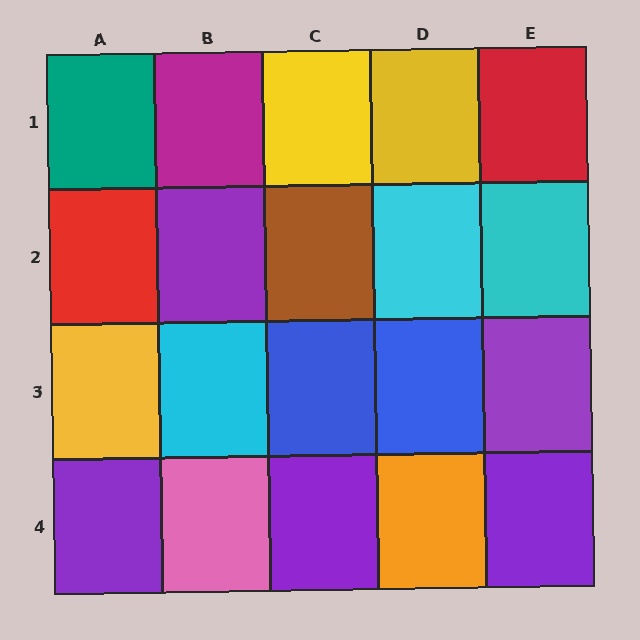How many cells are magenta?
1 cell is magenta.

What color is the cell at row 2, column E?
Cyan.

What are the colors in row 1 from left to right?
Teal, magenta, yellow, yellow, red.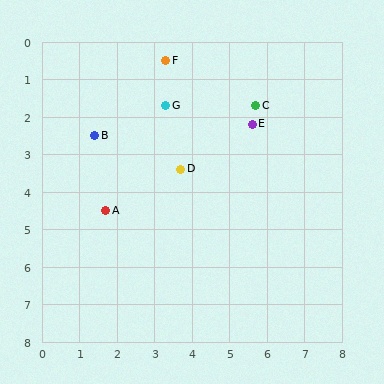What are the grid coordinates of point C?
Point C is at approximately (5.7, 1.7).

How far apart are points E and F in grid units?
Points E and F are about 2.9 grid units apart.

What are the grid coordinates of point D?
Point D is at approximately (3.7, 3.4).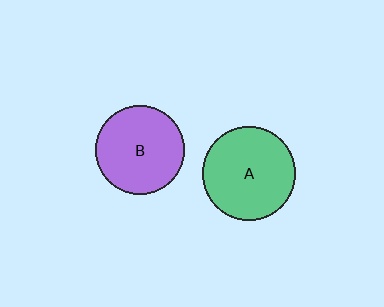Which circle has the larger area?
Circle A (green).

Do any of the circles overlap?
No, none of the circles overlap.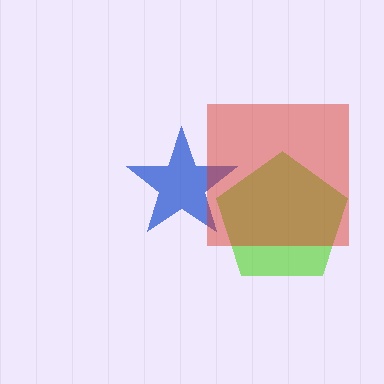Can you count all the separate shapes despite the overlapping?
Yes, there are 3 separate shapes.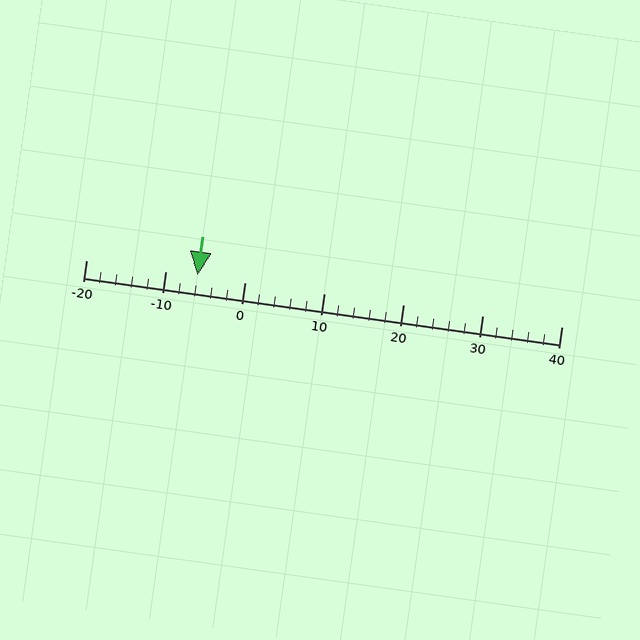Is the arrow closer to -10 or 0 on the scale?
The arrow is closer to -10.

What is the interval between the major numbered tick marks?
The major tick marks are spaced 10 units apart.